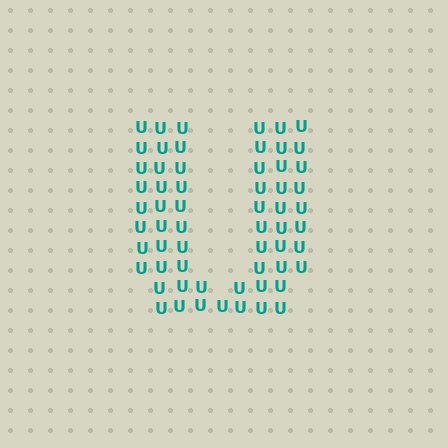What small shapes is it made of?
It is made of small letter U's.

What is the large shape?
The large shape is the letter U.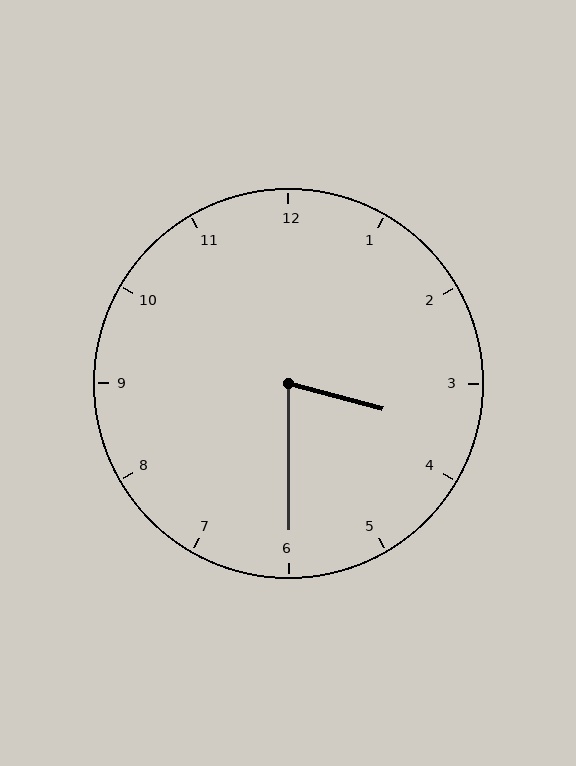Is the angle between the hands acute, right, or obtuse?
It is acute.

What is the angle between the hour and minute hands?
Approximately 75 degrees.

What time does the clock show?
3:30.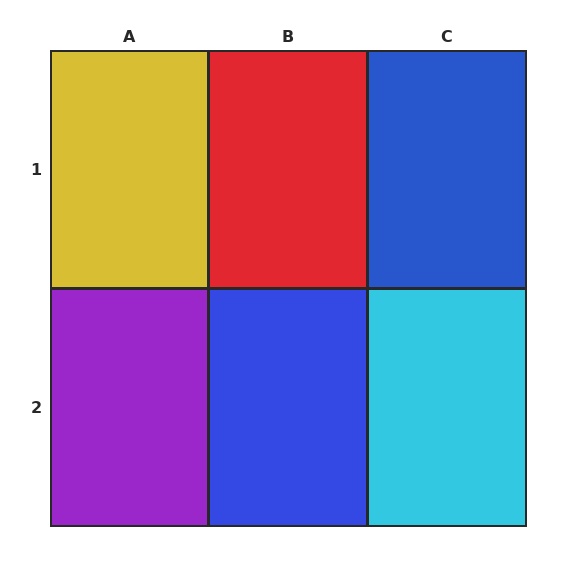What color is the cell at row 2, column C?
Cyan.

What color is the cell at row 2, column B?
Blue.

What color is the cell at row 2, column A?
Purple.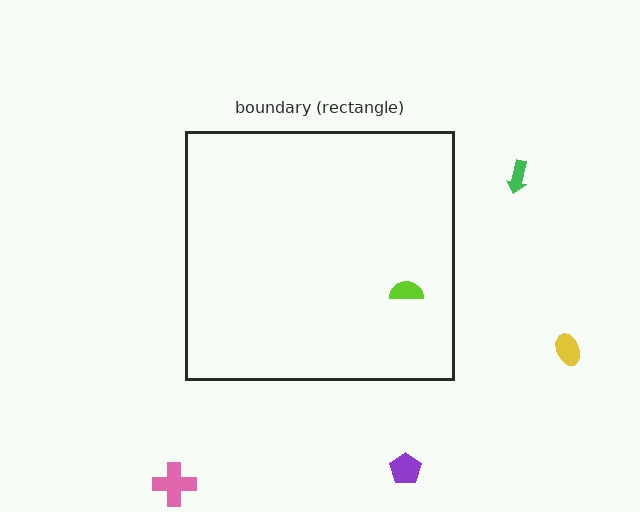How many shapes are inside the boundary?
1 inside, 4 outside.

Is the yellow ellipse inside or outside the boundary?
Outside.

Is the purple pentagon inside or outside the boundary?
Outside.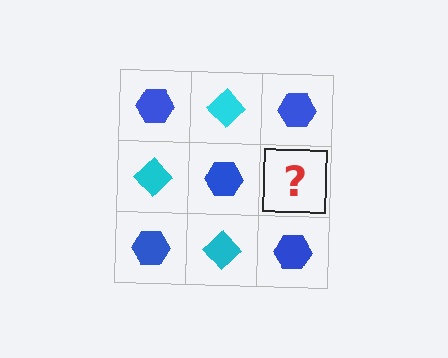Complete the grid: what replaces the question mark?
The question mark should be replaced with a cyan diamond.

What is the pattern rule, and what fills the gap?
The rule is that it alternates blue hexagon and cyan diamond in a checkerboard pattern. The gap should be filled with a cyan diamond.